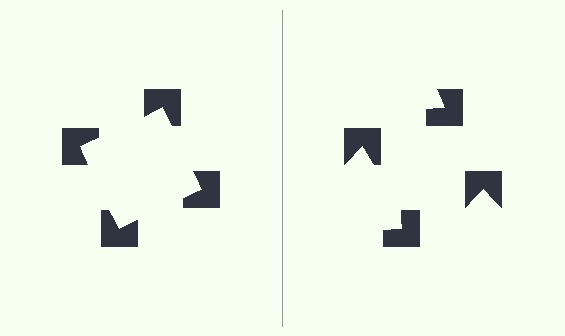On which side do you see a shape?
An illusory square appears on the left side. On the right side the wedge cuts are rotated, so no coherent shape forms.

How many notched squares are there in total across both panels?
8 — 4 on each side.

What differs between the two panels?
The notched squares are positioned identically on both sides; only the wedge orientations differ. On the left they align to a square; on the right they are misaligned.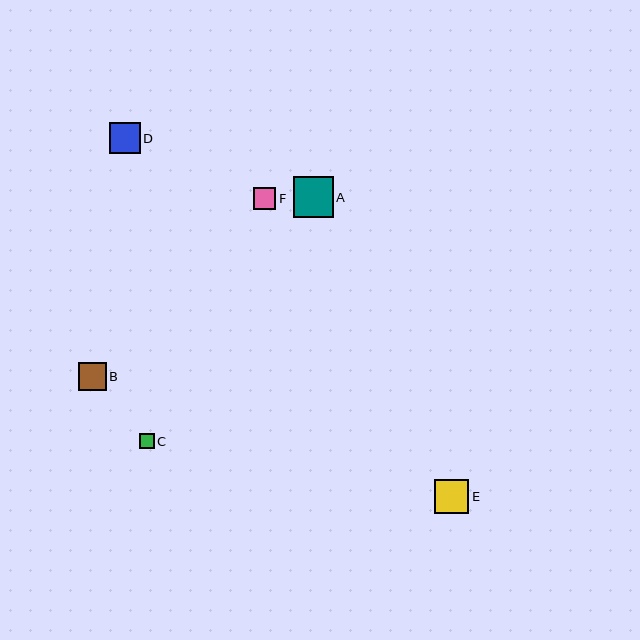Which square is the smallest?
Square C is the smallest with a size of approximately 15 pixels.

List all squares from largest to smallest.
From largest to smallest: A, E, D, B, F, C.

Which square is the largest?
Square A is the largest with a size of approximately 40 pixels.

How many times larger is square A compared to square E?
Square A is approximately 1.2 times the size of square E.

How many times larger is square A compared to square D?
Square A is approximately 1.3 times the size of square D.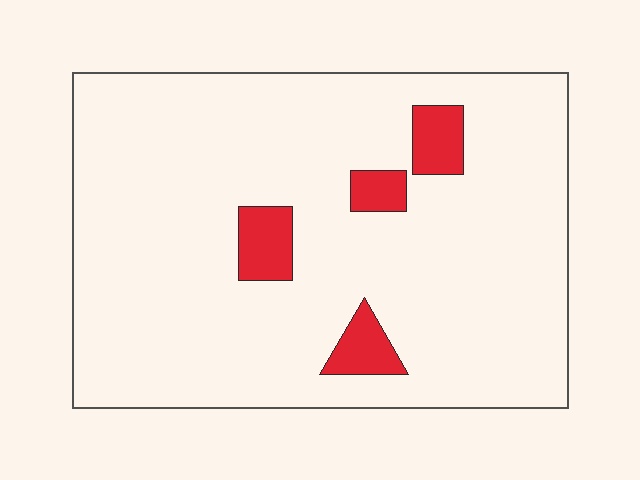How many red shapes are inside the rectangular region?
4.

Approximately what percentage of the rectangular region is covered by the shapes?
Approximately 10%.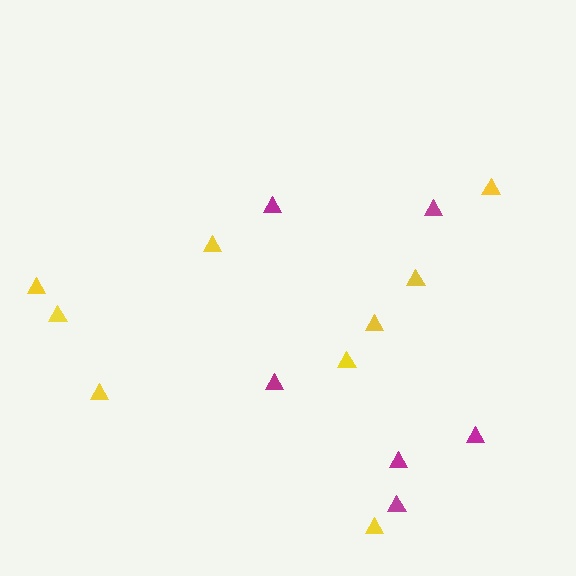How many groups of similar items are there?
There are 2 groups: one group of yellow triangles (9) and one group of magenta triangles (6).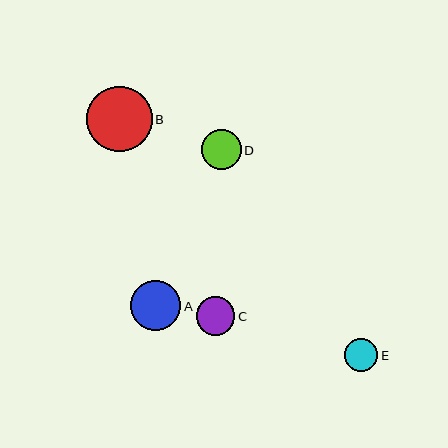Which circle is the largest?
Circle B is the largest with a size of approximately 66 pixels.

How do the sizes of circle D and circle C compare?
Circle D and circle C are approximately the same size.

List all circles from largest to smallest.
From largest to smallest: B, A, D, C, E.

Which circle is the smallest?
Circle E is the smallest with a size of approximately 33 pixels.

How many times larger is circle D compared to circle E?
Circle D is approximately 1.2 times the size of circle E.